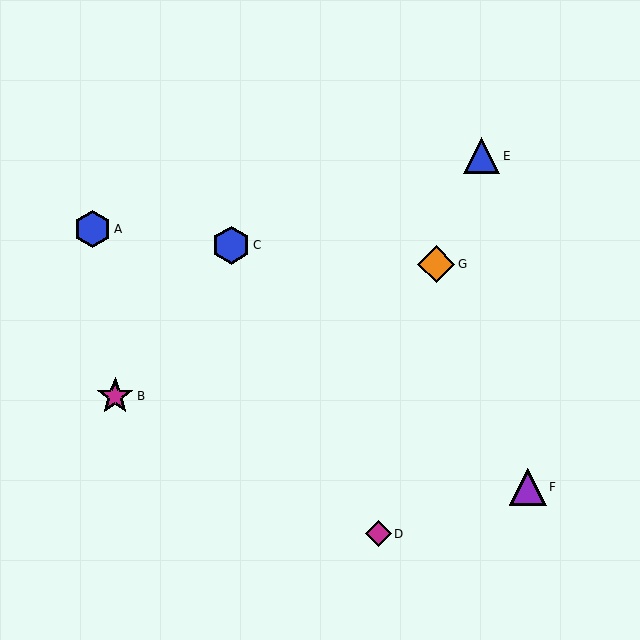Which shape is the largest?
The blue hexagon (labeled C) is the largest.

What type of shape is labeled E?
Shape E is a blue triangle.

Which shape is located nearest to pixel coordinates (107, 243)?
The blue hexagon (labeled A) at (92, 229) is nearest to that location.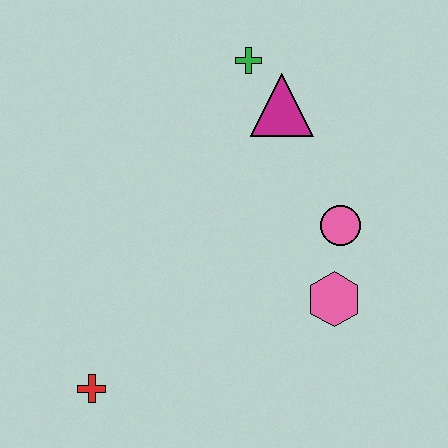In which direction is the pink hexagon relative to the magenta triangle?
The pink hexagon is below the magenta triangle.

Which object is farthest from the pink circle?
The red cross is farthest from the pink circle.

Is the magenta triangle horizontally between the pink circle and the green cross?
Yes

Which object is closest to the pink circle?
The pink hexagon is closest to the pink circle.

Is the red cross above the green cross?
No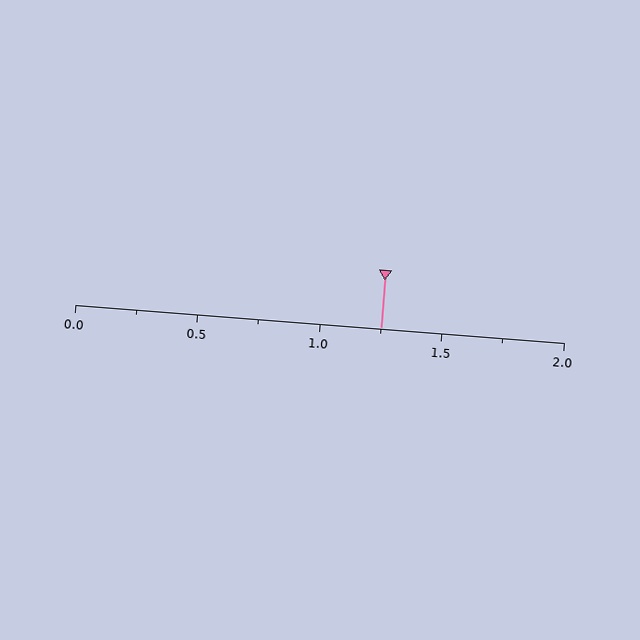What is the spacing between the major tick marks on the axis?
The major ticks are spaced 0.5 apart.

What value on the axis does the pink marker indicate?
The marker indicates approximately 1.25.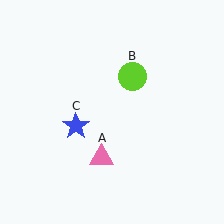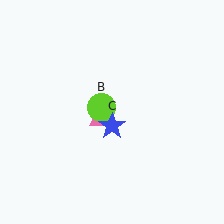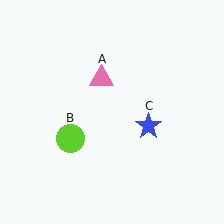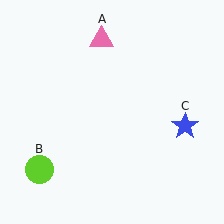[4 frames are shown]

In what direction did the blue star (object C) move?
The blue star (object C) moved right.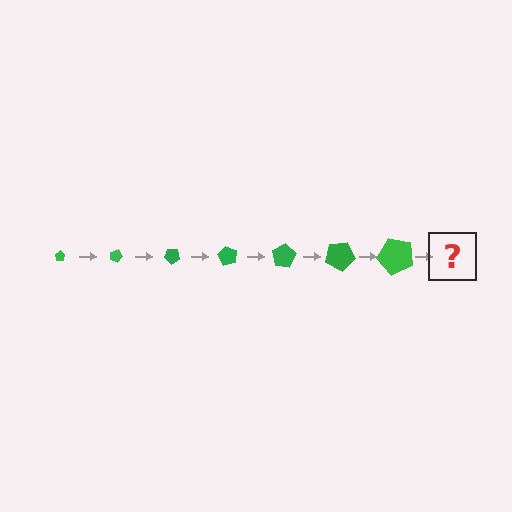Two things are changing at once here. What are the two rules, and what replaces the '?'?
The two rules are that the pentagon grows larger each step and it rotates 20 degrees each step. The '?' should be a pentagon, larger than the previous one and rotated 140 degrees from the start.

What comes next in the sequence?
The next element should be a pentagon, larger than the previous one and rotated 140 degrees from the start.